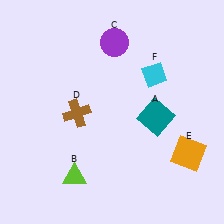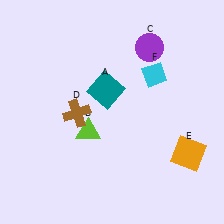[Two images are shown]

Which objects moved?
The objects that moved are: the teal square (A), the lime triangle (B), the purple circle (C).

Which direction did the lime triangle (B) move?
The lime triangle (B) moved up.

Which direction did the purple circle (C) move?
The purple circle (C) moved right.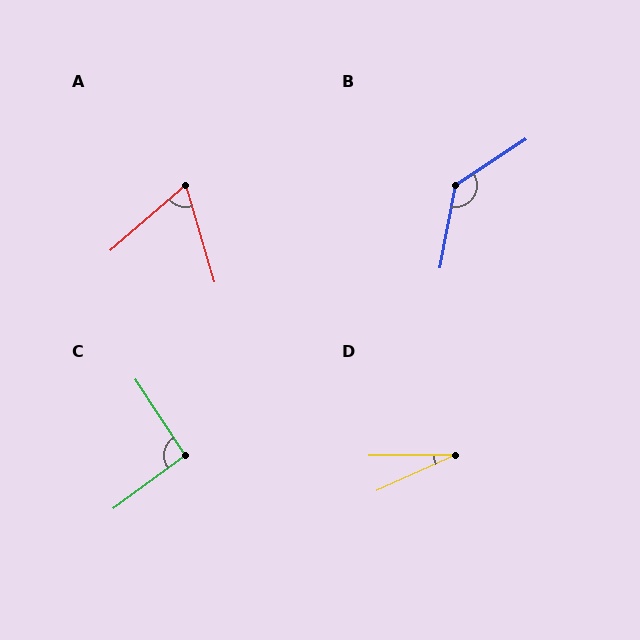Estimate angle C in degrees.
Approximately 93 degrees.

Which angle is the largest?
B, at approximately 134 degrees.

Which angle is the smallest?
D, at approximately 24 degrees.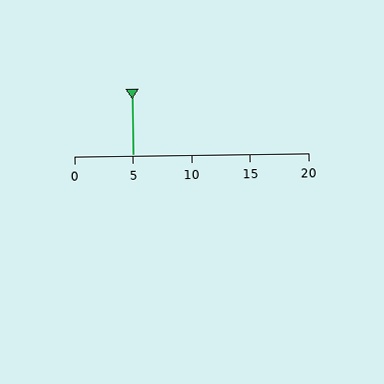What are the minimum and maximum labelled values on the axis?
The axis runs from 0 to 20.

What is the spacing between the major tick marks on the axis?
The major ticks are spaced 5 apart.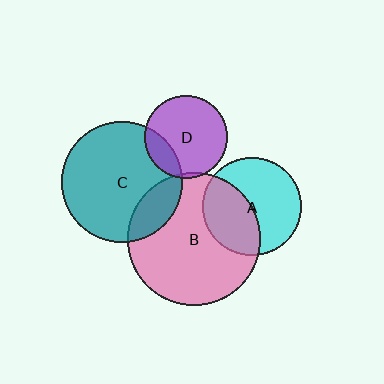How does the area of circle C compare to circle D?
Approximately 2.2 times.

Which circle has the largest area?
Circle B (pink).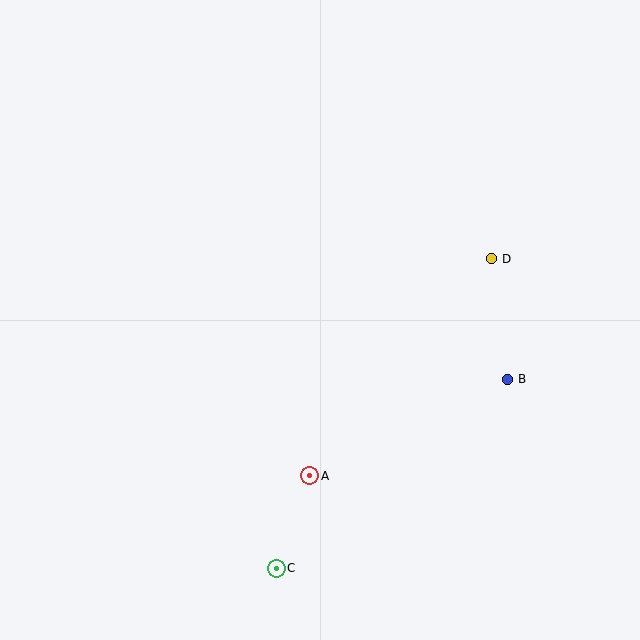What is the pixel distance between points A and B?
The distance between A and B is 220 pixels.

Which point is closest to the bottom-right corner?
Point B is closest to the bottom-right corner.